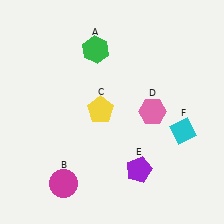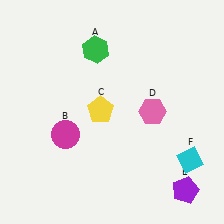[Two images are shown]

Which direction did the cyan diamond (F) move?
The cyan diamond (F) moved down.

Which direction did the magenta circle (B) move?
The magenta circle (B) moved up.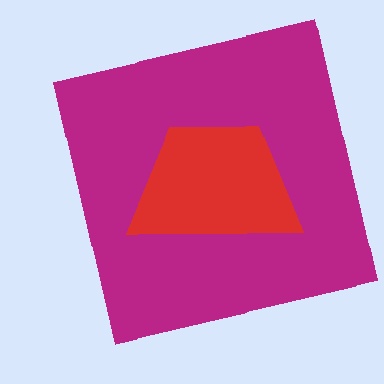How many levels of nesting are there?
2.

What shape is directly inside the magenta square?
The red trapezoid.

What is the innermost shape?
The red trapezoid.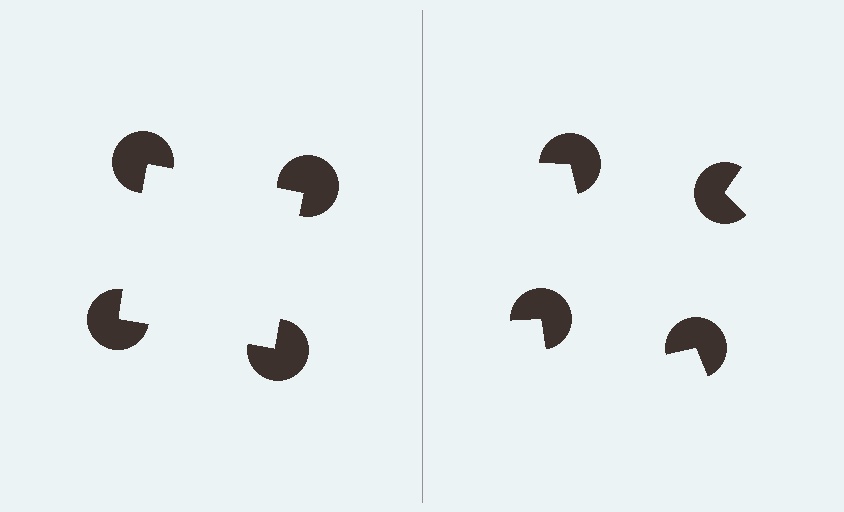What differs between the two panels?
The pac-man discs are positioned identically on both sides; only the wedge orientations differ. On the left they align to a square; on the right they are misaligned.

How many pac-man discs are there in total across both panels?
8 — 4 on each side.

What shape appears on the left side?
An illusory square.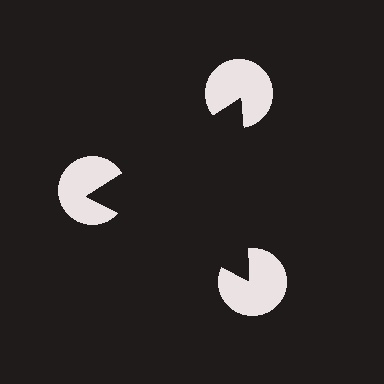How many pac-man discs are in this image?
There are 3 — one at each vertex of the illusory triangle.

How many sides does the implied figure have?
3 sides.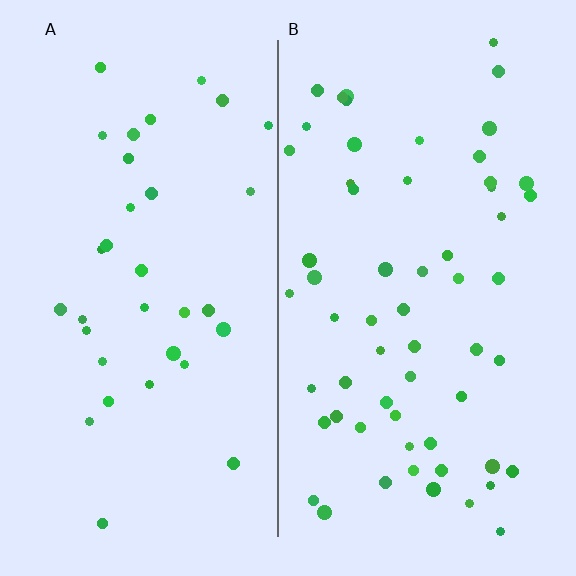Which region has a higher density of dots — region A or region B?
B (the right).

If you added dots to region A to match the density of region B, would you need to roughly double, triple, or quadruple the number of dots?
Approximately double.